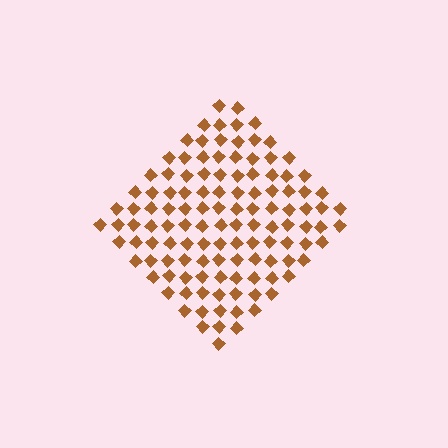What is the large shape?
The large shape is a diamond.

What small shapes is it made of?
It is made of small diamonds.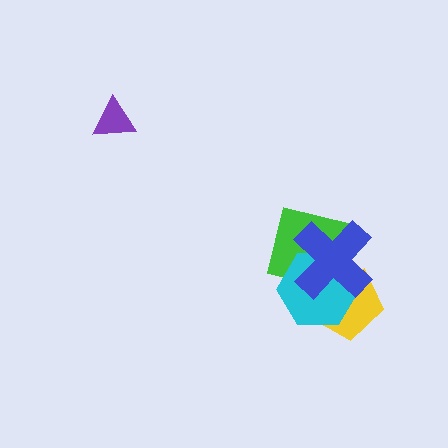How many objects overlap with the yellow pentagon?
2 objects overlap with the yellow pentagon.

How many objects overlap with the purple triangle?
0 objects overlap with the purple triangle.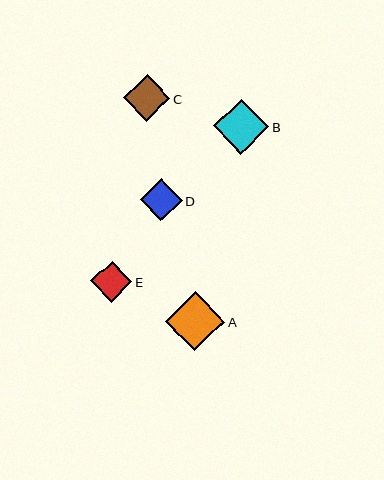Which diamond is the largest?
Diamond A is the largest with a size of approximately 59 pixels.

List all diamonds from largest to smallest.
From largest to smallest: A, B, C, D, E.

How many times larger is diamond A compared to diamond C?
Diamond A is approximately 1.3 times the size of diamond C.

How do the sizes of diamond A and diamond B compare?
Diamond A and diamond B are approximately the same size.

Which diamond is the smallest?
Diamond E is the smallest with a size of approximately 41 pixels.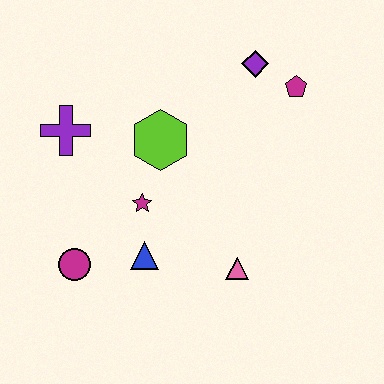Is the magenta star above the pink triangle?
Yes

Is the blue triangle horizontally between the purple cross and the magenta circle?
No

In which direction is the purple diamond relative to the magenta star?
The purple diamond is above the magenta star.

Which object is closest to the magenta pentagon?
The purple diamond is closest to the magenta pentagon.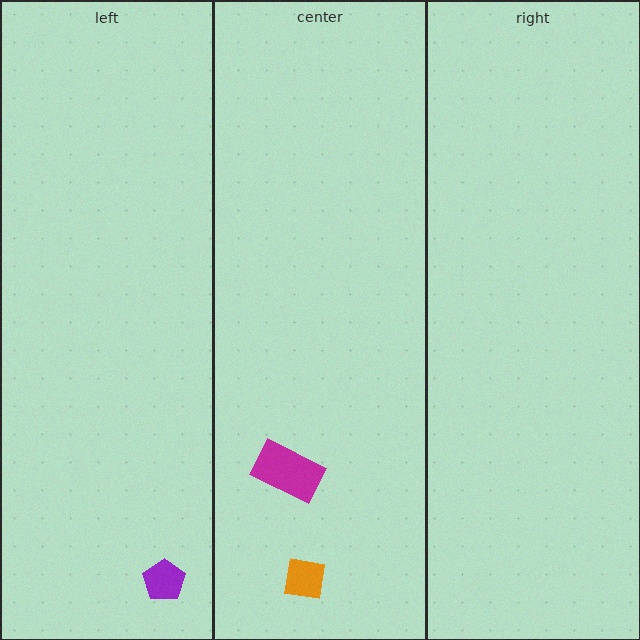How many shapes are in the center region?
2.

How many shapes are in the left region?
1.